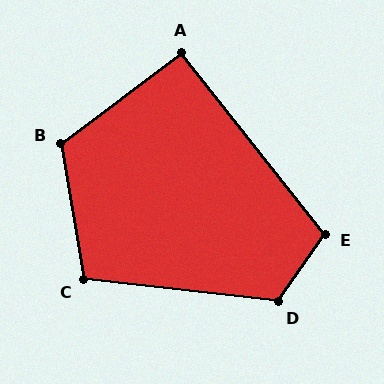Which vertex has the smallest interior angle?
A, at approximately 91 degrees.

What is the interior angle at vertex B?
Approximately 118 degrees (obtuse).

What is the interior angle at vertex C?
Approximately 106 degrees (obtuse).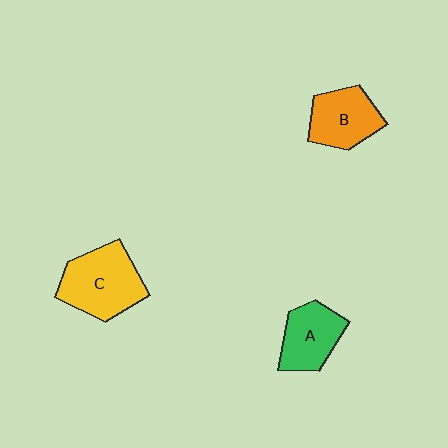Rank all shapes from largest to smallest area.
From largest to smallest: C (yellow), B (orange), A (green).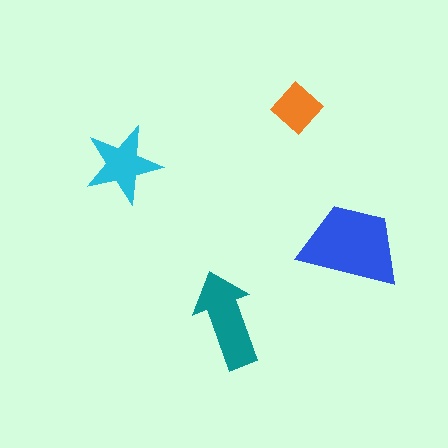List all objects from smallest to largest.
The orange diamond, the cyan star, the teal arrow, the blue trapezoid.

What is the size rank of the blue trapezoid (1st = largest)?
1st.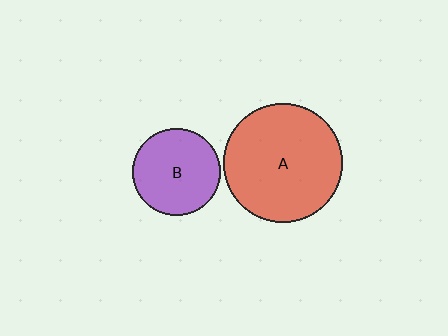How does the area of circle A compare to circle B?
Approximately 1.9 times.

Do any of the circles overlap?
No, none of the circles overlap.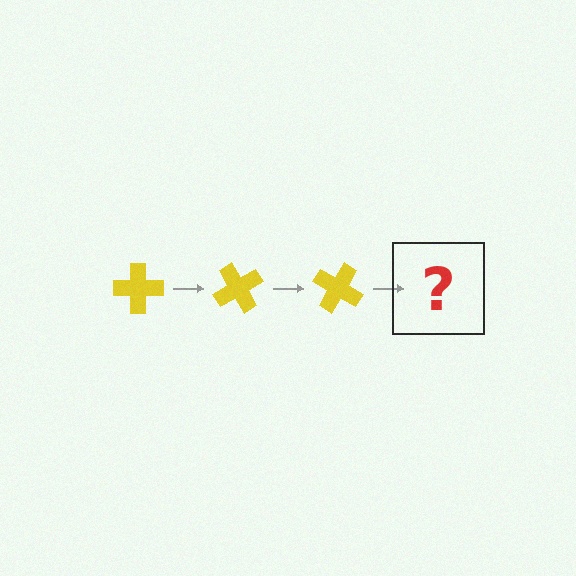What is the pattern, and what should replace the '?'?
The pattern is that the cross rotates 60 degrees each step. The '?' should be a yellow cross rotated 180 degrees.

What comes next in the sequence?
The next element should be a yellow cross rotated 180 degrees.